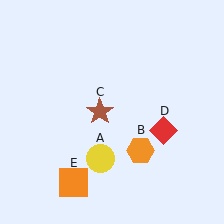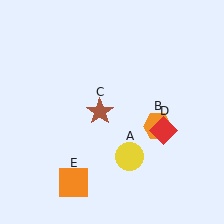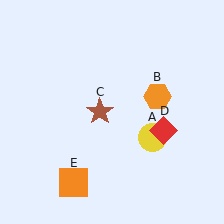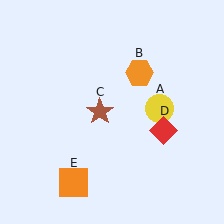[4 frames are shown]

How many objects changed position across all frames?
2 objects changed position: yellow circle (object A), orange hexagon (object B).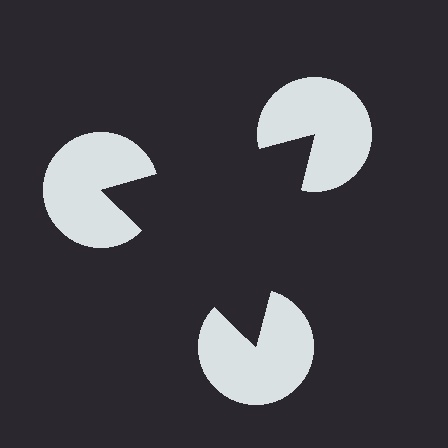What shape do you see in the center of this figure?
An illusory triangle — its edges are inferred from the aligned wedge cuts in the pac-man discs, not physically drawn.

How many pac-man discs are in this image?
There are 3 — one at each vertex of the illusory triangle.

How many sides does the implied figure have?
3 sides.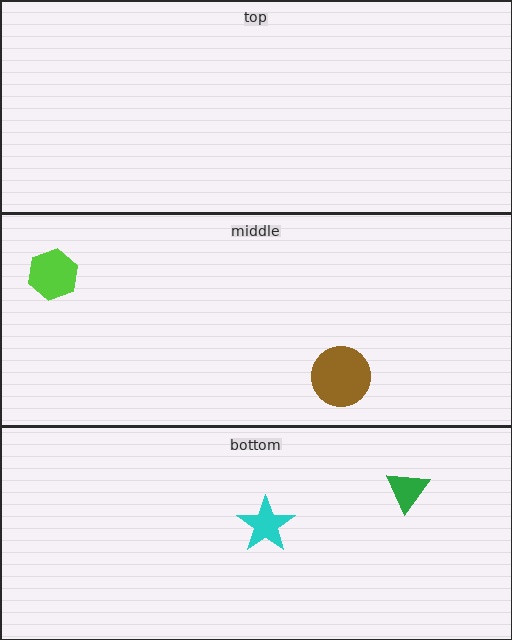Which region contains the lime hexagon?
The middle region.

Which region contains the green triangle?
The bottom region.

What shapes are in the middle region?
The lime hexagon, the brown circle.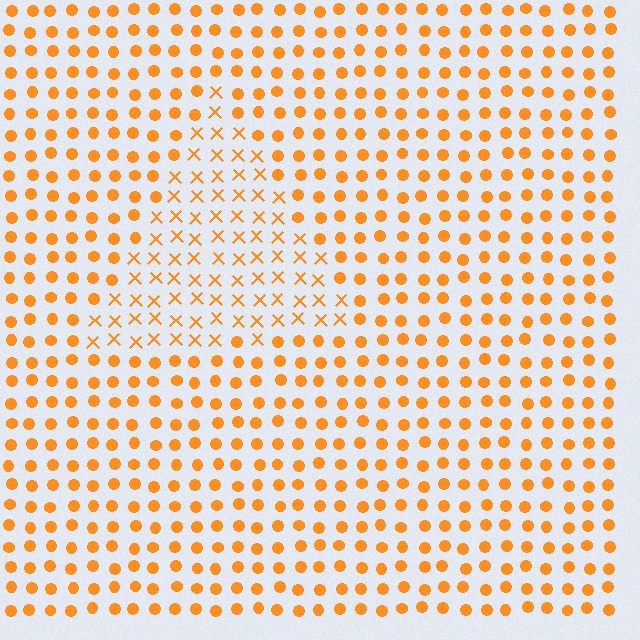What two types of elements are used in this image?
The image uses X marks inside the triangle region and circles outside it.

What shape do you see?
I see a triangle.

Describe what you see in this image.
The image is filled with small orange elements arranged in a uniform grid. A triangle-shaped region contains X marks, while the surrounding area contains circles. The boundary is defined purely by the change in element shape.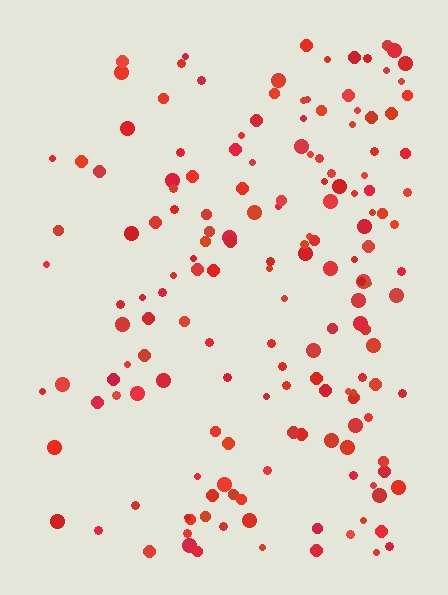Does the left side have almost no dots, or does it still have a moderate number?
Still a moderate number, just noticeably fewer than the right.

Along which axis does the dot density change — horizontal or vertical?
Horizontal.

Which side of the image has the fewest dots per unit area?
The left.